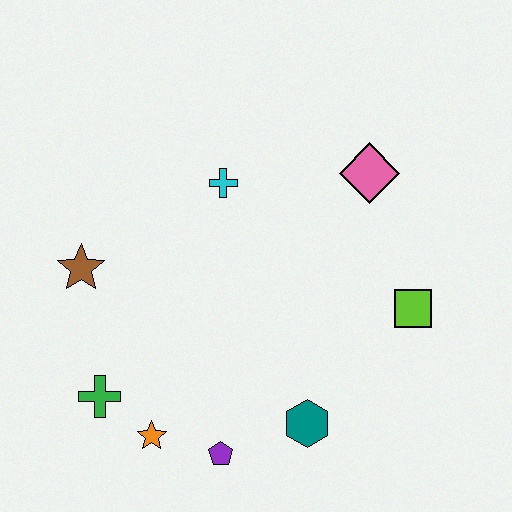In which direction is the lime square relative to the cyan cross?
The lime square is to the right of the cyan cross.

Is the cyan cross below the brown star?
No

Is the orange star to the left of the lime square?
Yes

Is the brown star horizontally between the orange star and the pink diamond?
No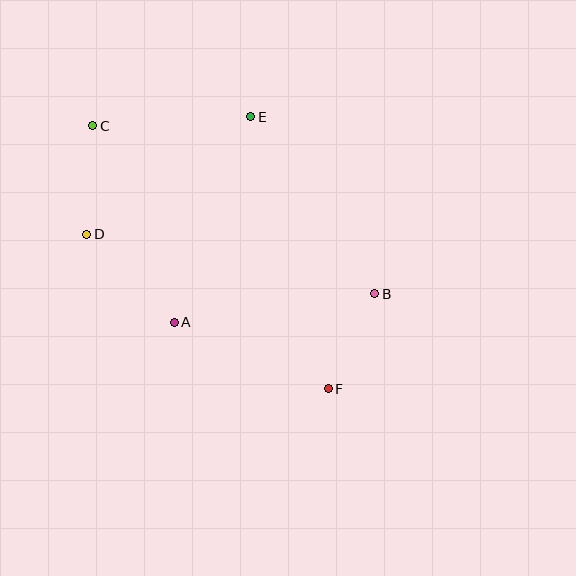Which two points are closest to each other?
Points B and F are closest to each other.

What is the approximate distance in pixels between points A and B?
The distance between A and B is approximately 202 pixels.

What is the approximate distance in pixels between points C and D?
The distance between C and D is approximately 108 pixels.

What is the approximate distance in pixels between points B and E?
The distance between B and E is approximately 216 pixels.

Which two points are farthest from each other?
Points C and F are farthest from each other.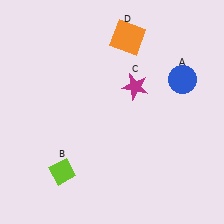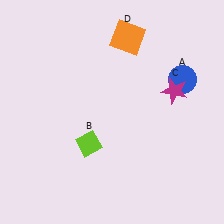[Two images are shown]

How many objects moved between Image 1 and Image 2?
2 objects moved between the two images.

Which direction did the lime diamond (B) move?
The lime diamond (B) moved up.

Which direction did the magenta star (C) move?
The magenta star (C) moved right.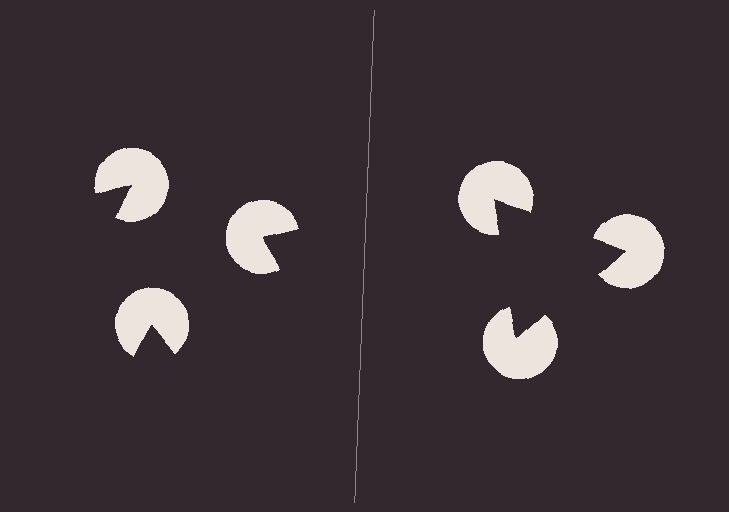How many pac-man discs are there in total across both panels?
6 — 3 on each side.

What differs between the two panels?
The pac-man discs are positioned identically on both sides; only the wedge orientations differ. On the right they align to a triangle; on the left they are misaligned.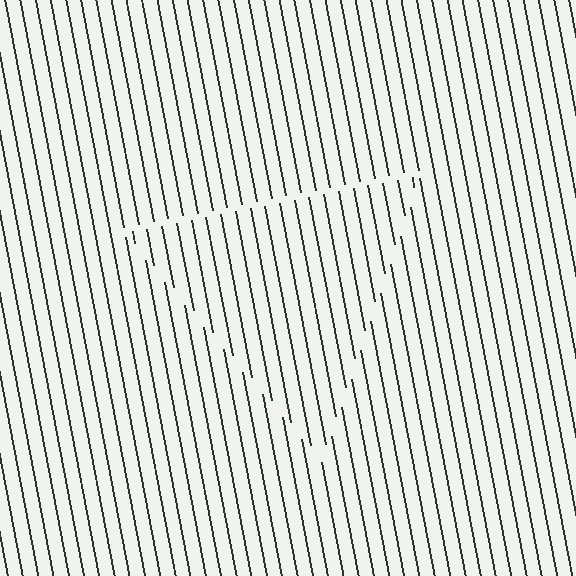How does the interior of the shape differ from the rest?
The interior of the shape contains the same grating, shifted by half a period — the contour is defined by the phase discontinuity where line-ends from the inner and outer gratings abut.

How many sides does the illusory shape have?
3 sides — the line-ends trace a triangle.